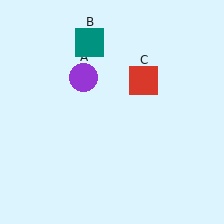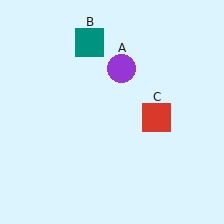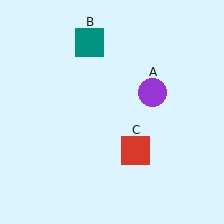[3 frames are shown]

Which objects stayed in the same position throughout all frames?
Teal square (object B) remained stationary.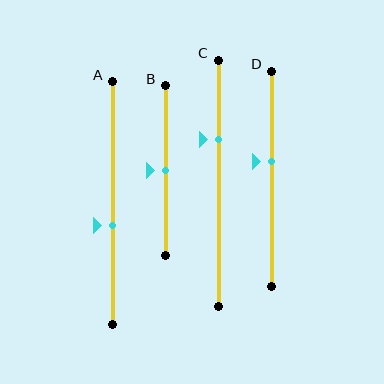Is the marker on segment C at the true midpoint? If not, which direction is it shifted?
No, the marker on segment C is shifted upward by about 18% of the segment length.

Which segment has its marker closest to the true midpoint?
Segment B has its marker closest to the true midpoint.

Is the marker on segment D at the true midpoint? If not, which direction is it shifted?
No, the marker on segment D is shifted upward by about 8% of the segment length.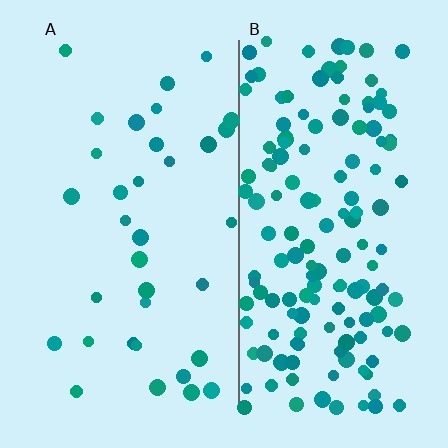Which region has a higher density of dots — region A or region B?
B (the right).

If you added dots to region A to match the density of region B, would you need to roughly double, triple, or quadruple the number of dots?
Approximately quadruple.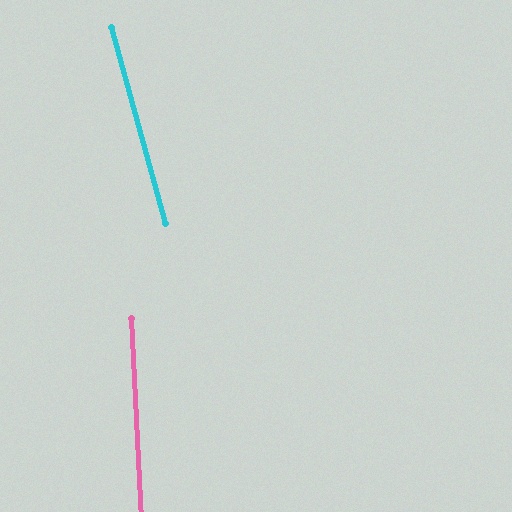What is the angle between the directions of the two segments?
Approximately 12 degrees.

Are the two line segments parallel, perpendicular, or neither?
Neither parallel nor perpendicular — they differ by about 12°.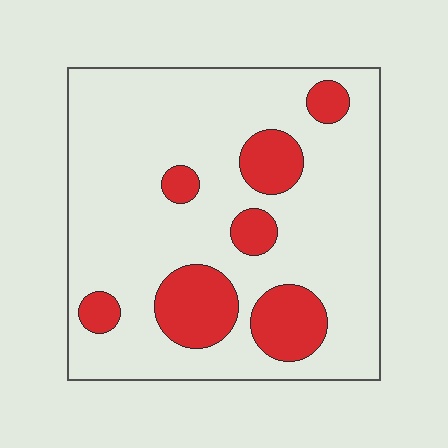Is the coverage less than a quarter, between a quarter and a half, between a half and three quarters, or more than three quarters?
Less than a quarter.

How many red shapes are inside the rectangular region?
7.